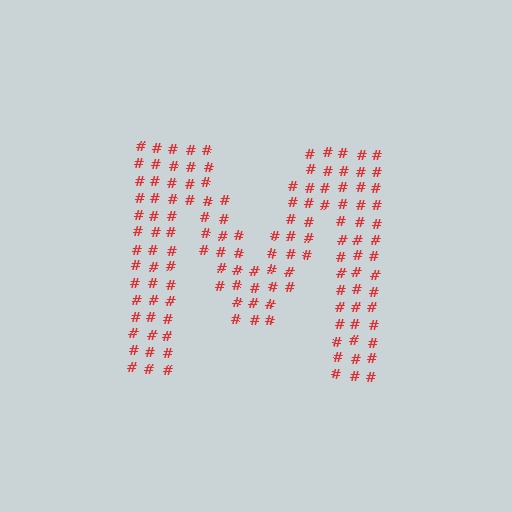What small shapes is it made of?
It is made of small hash symbols.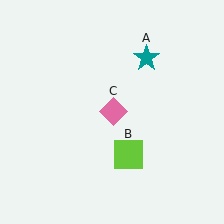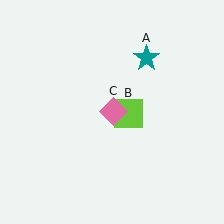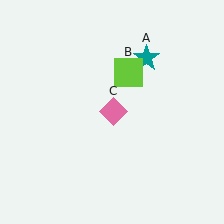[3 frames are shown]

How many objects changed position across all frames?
1 object changed position: lime square (object B).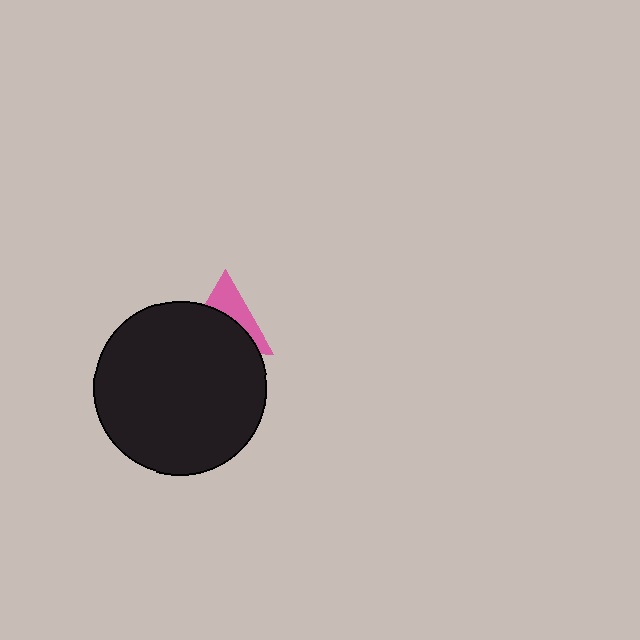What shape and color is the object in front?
The object in front is a black circle.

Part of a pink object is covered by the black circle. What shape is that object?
It is a triangle.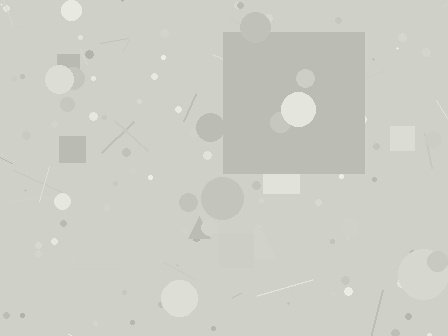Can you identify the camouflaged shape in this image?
The camouflaged shape is a square.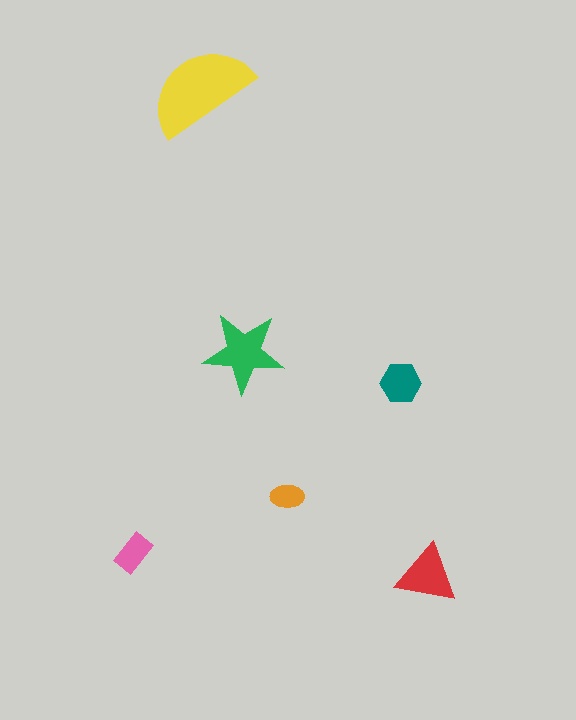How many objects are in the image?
There are 6 objects in the image.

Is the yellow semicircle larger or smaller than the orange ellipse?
Larger.